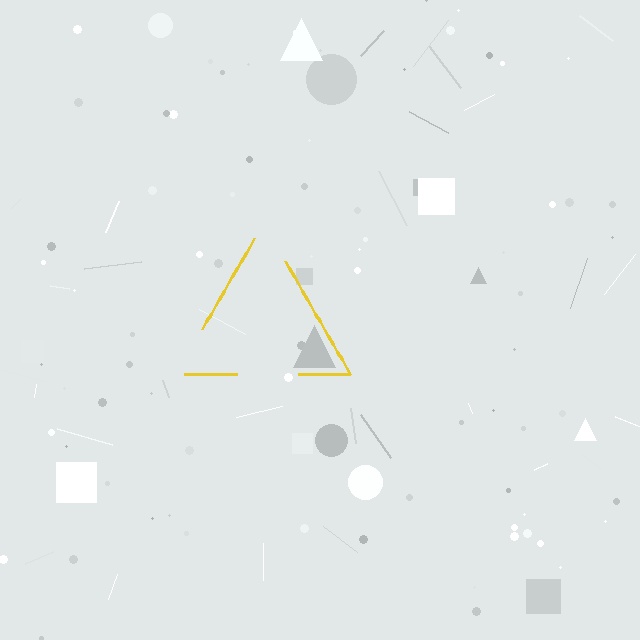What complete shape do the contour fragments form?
The contour fragments form a triangle.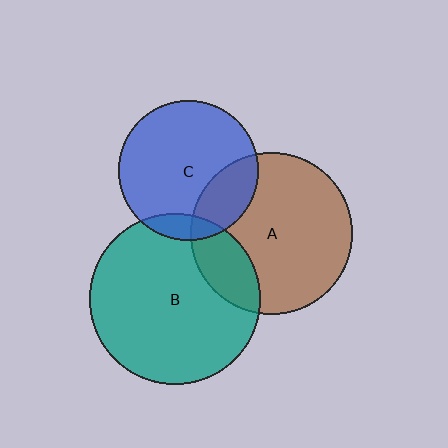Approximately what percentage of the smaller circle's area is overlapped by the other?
Approximately 20%.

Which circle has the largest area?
Circle B (teal).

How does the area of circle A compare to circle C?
Approximately 1.3 times.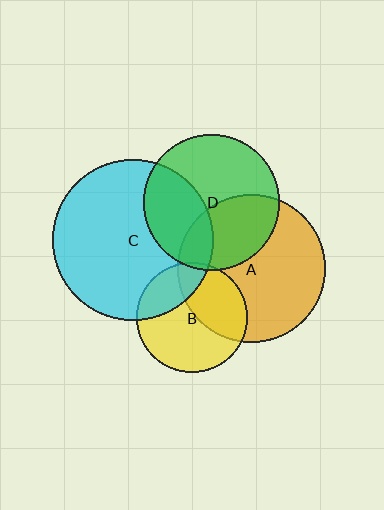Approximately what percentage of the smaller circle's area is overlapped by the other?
Approximately 40%.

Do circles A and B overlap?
Yes.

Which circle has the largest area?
Circle C (cyan).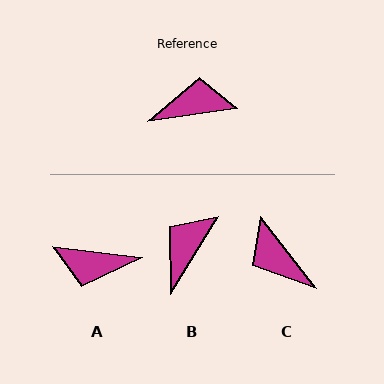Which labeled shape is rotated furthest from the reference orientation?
A, about 165 degrees away.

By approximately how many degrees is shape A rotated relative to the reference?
Approximately 165 degrees counter-clockwise.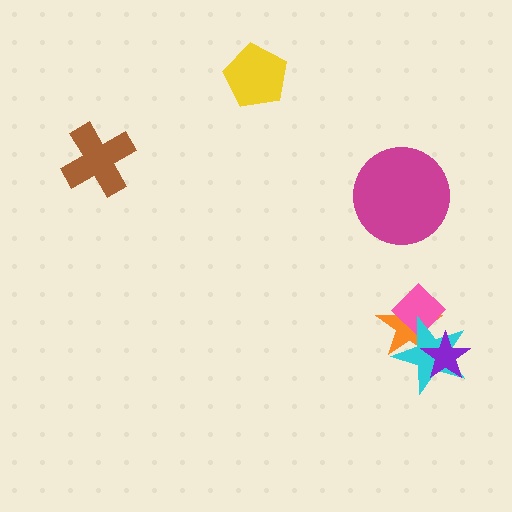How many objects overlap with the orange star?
3 objects overlap with the orange star.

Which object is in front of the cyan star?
The purple star is in front of the cyan star.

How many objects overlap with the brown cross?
0 objects overlap with the brown cross.